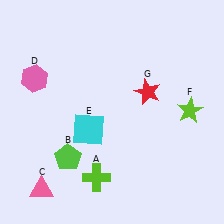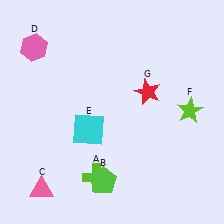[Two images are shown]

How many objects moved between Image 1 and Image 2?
2 objects moved between the two images.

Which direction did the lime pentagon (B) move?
The lime pentagon (B) moved right.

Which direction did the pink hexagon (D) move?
The pink hexagon (D) moved up.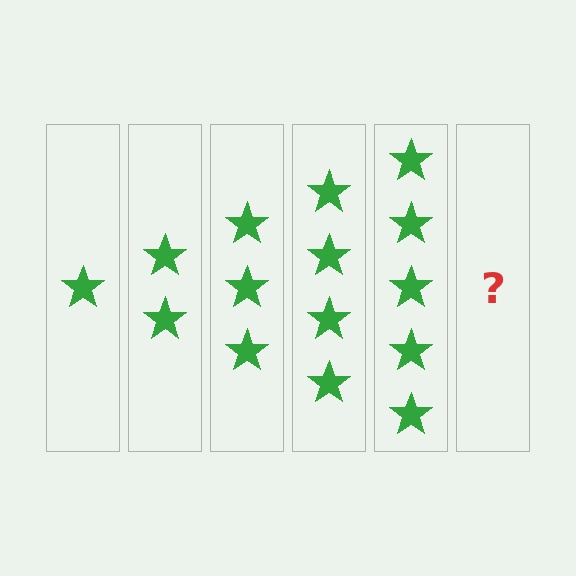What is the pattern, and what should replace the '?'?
The pattern is that each step adds one more star. The '?' should be 6 stars.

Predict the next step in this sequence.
The next step is 6 stars.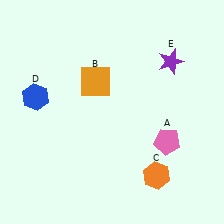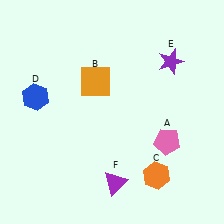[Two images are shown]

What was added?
A purple triangle (F) was added in Image 2.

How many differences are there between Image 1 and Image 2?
There is 1 difference between the two images.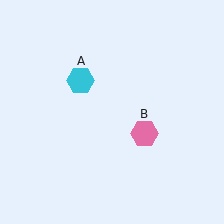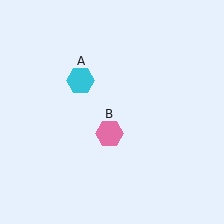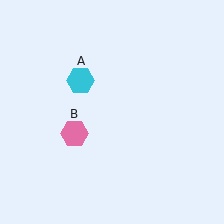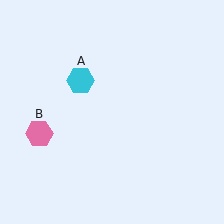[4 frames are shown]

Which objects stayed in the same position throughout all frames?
Cyan hexagon (object A) remained stationary.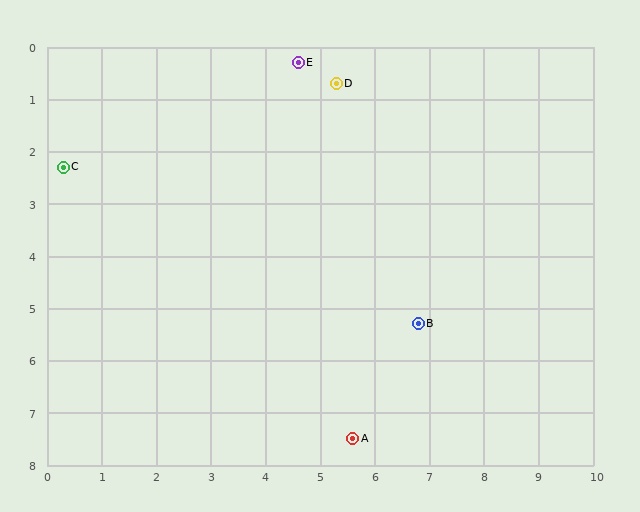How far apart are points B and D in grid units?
Points B and D are about 4.8 grid units apart.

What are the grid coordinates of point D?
Point D is at approximately (5.3, 0.7).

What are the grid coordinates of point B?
Point B is at approximately (6.8, 5.3).